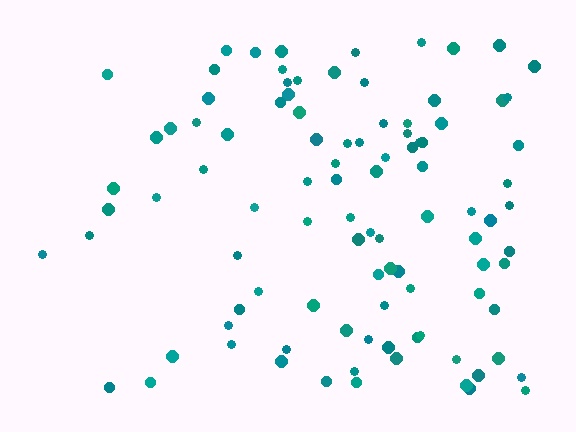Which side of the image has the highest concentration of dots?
The right.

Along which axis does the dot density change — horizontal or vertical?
Horizontal.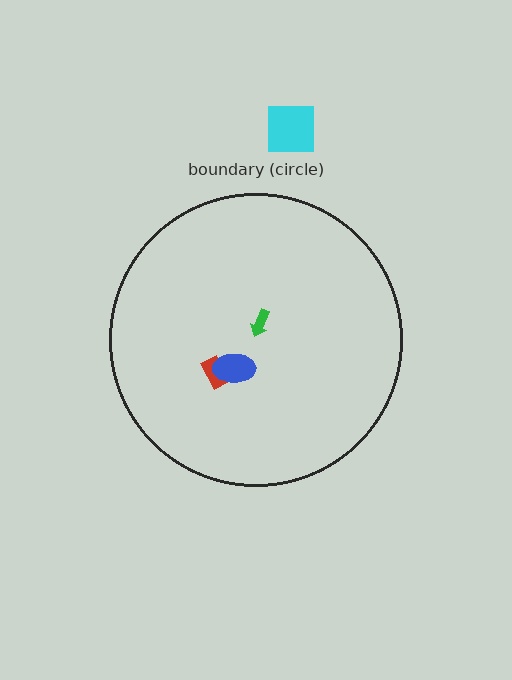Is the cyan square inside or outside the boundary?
Outside.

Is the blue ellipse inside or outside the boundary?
Inside.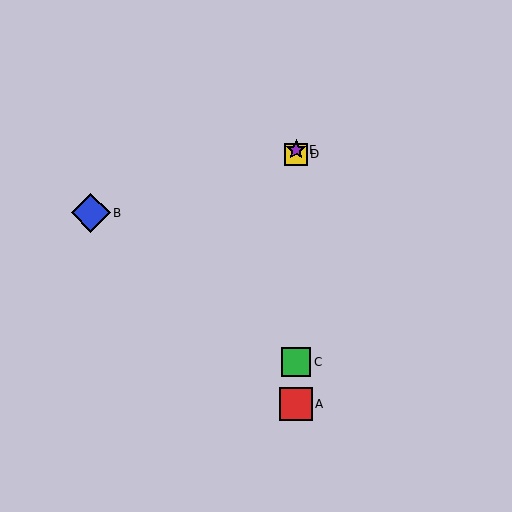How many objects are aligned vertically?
4 objects (A, C, D, E) are aligned vertically.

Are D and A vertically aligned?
Yes, both are at x≈296.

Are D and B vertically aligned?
No, D is at x≈296 and B is at x≈91.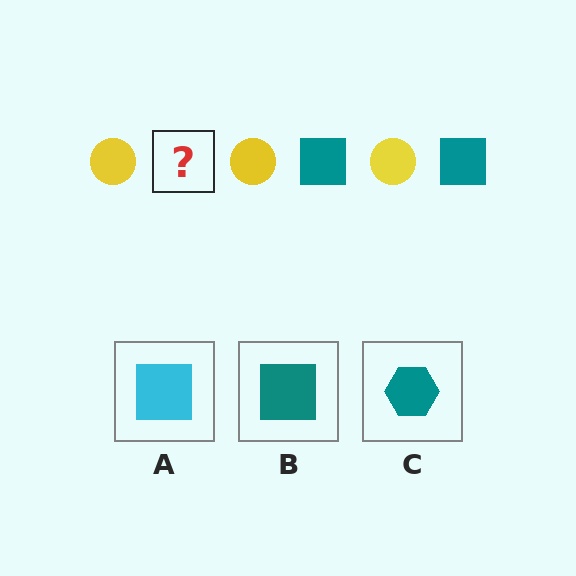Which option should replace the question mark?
Option B.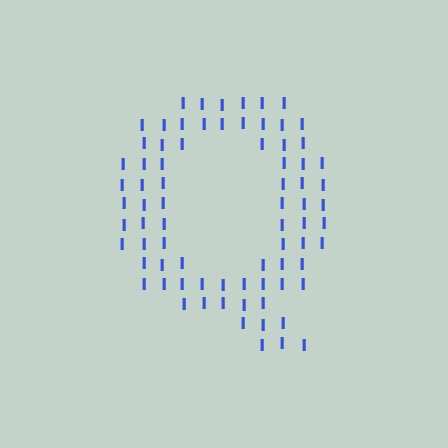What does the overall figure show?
The overall figure shows the letter Q.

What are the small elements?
The small elements are letter I's.